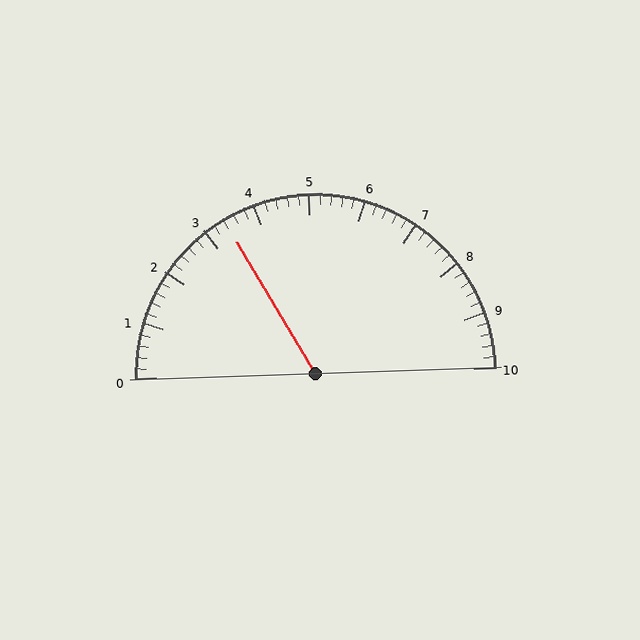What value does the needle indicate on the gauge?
The needle indicates approximately 3.4.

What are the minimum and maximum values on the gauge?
The gauge ranges from 0 to 10.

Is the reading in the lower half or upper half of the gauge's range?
The reading is in the lower half of the range (0 to 10).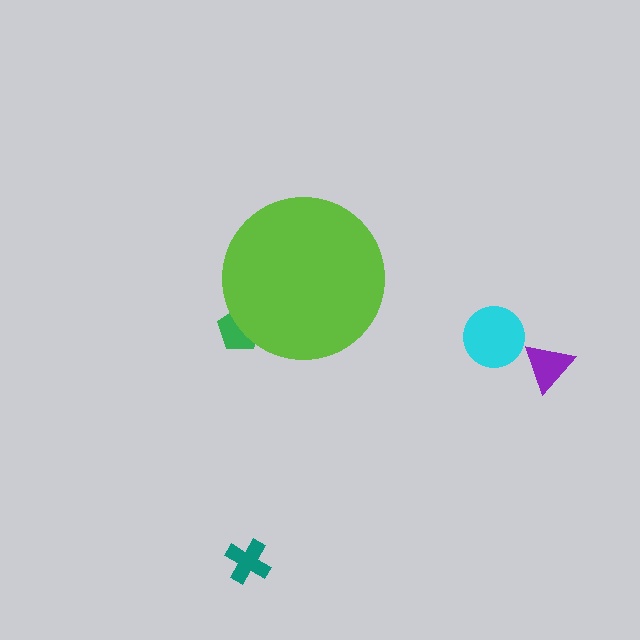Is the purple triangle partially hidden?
No, the purple triangle is fully visible.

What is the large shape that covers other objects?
A lime circle.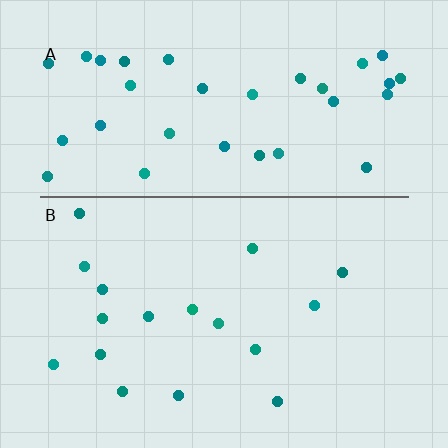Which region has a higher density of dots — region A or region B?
A (the top).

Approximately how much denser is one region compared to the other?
Approximately 2.1× — region A over region B.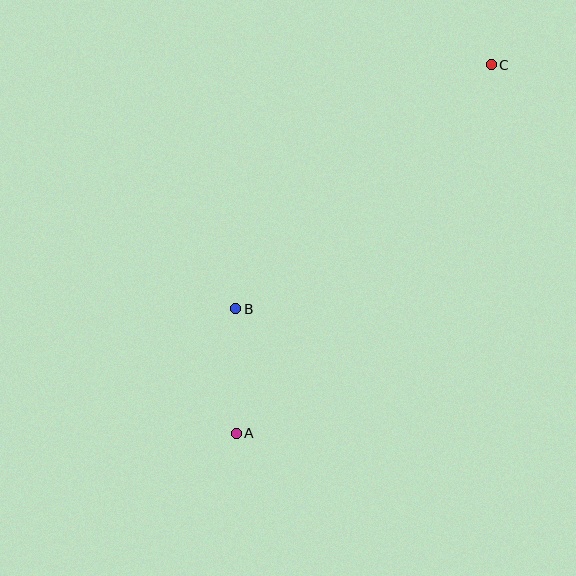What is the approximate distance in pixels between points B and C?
The distance between B and C is approximately 353 pixels.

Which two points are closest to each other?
Points A and B are closest to each other.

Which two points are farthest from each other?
Points A and C are farthest from each other.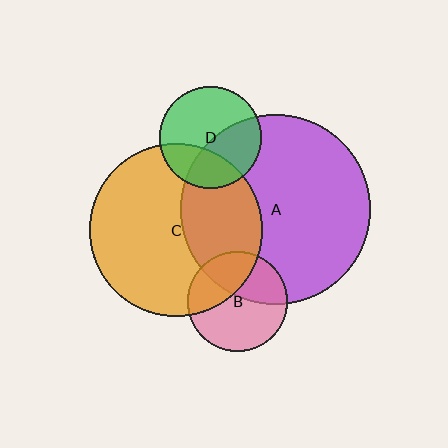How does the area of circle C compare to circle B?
Approximately 3.0 times.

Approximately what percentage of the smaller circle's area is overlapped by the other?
Approximately 35%.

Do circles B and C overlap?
Yes.